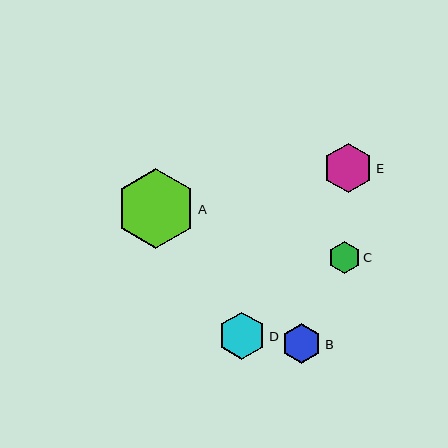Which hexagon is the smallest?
Hexagon C is the smallest with a size of approximately 32 pixels.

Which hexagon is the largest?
Hexagon A is the largest with a size of approximately 80 pixels.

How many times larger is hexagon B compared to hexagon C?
Hexagon B is approximately 1.2 times the size of hexagon C.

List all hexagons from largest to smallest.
From largest to smallest: A, E, D, B, C.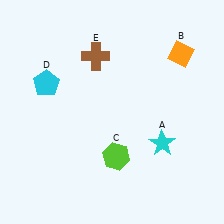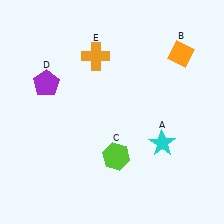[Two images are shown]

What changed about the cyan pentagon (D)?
In Image 1, D is cyan. In Image 2, it changed to purple.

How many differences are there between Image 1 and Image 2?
There are 2 differences between the two images.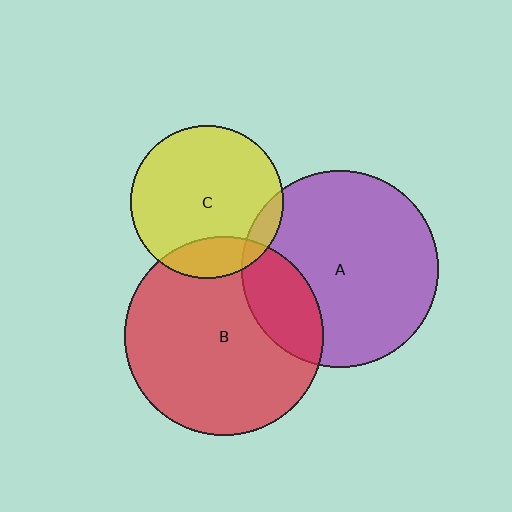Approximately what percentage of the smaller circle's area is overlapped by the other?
Approximately 10%.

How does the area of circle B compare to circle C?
Approximately 1.7 times.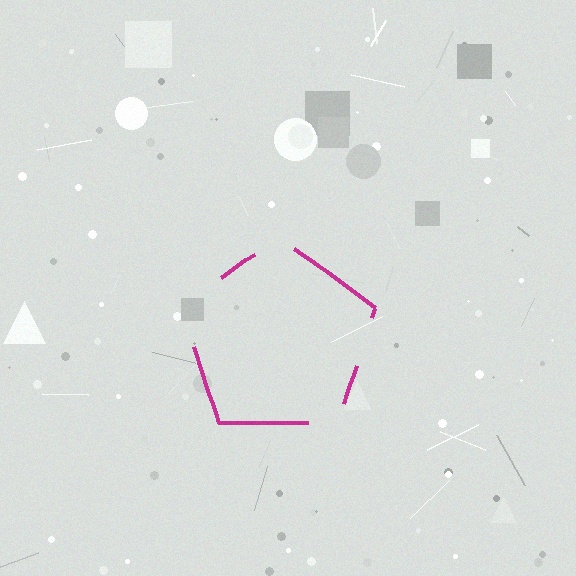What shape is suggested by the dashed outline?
The dashed outline suggests a pentagon.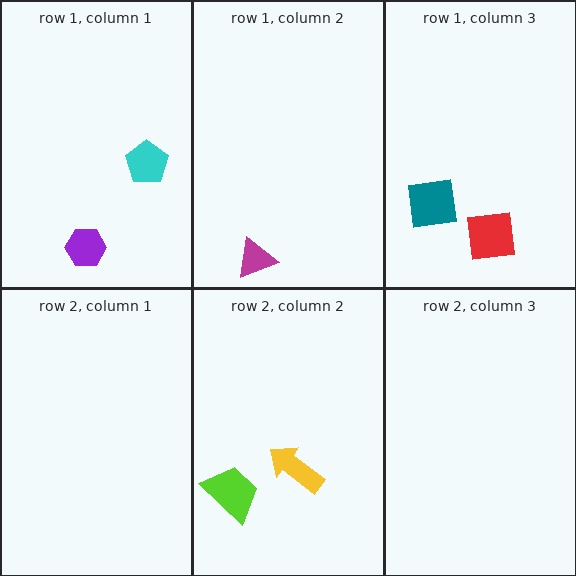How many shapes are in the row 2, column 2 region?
2.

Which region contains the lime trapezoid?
The row 2, column 2 region.